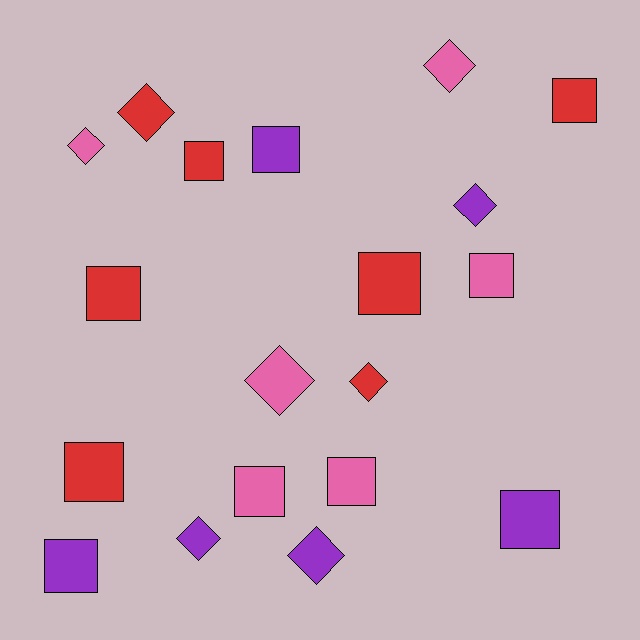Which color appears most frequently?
Red, with 7 objects.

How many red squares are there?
There are 5 red squares.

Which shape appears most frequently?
Square, with 11 objects.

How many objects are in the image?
There are 19 objects.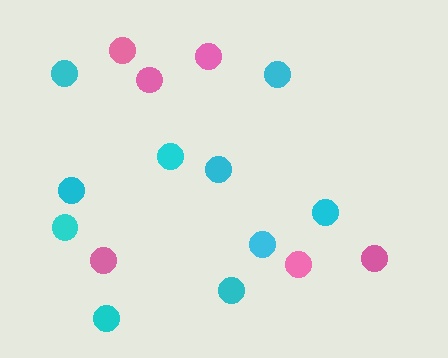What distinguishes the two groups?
There are 2 groups: one group of cyan circles (10) and one group of pink circles (6).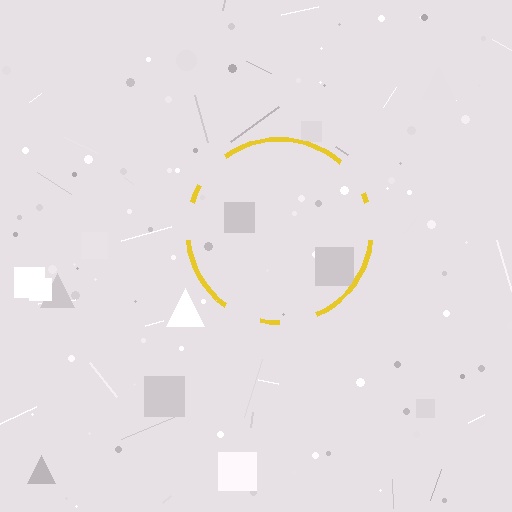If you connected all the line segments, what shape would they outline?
They would outline a circle.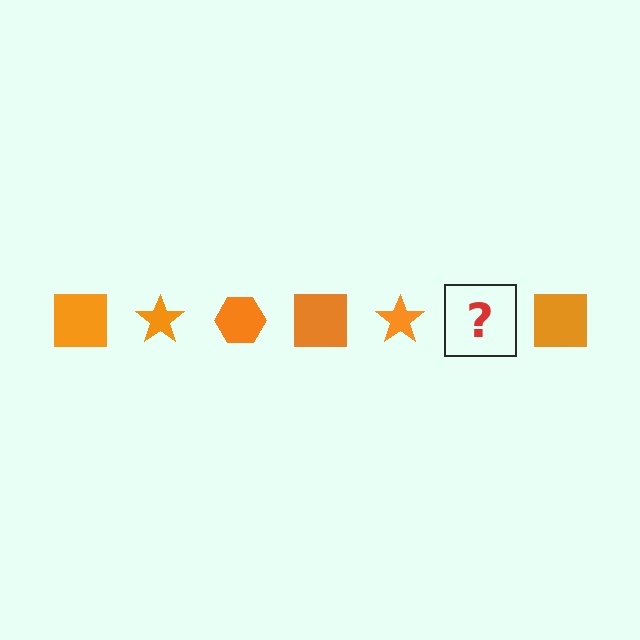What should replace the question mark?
The question mark should be replaced with an orange hexagon.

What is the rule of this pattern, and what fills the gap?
The rule is that the pattern cycles through square, star, hexagon shapes in orange. The gap should be filled with an orange hexagon.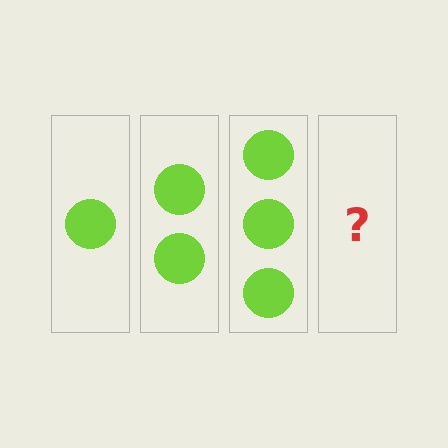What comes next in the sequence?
The next element should be 4 circles.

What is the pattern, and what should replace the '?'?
The pattern is that each step adds one more circle. The '?' should be 4 circles.